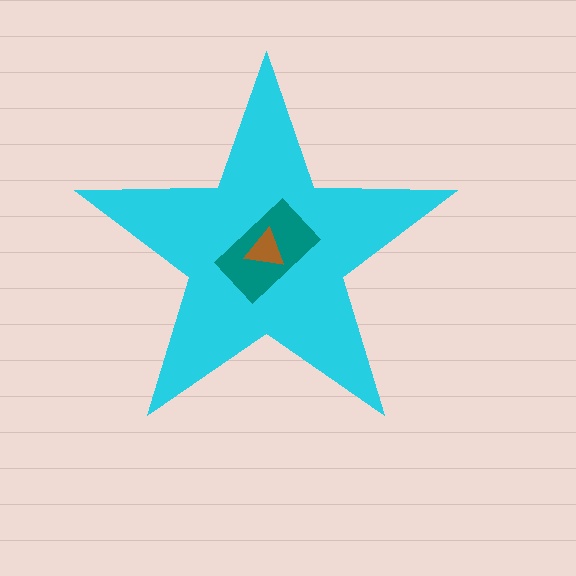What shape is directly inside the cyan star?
The teal rectangle.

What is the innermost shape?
The brown triangle.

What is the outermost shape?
The cyan star.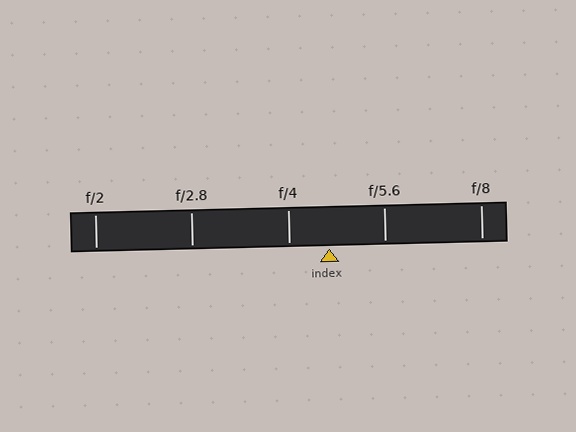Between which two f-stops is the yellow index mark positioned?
The index mark is between f/4 and f/5.6.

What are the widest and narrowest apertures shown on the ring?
The widest aperture shown is f/2 and the narrowest is f/8.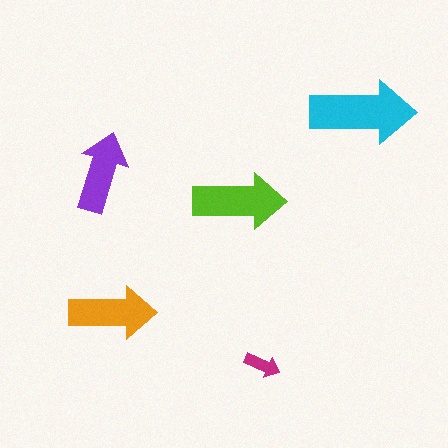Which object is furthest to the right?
The cyan arrow is rightmost.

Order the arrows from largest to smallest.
the cyan one, the lime one, the orange one, the purple one, the magenta one.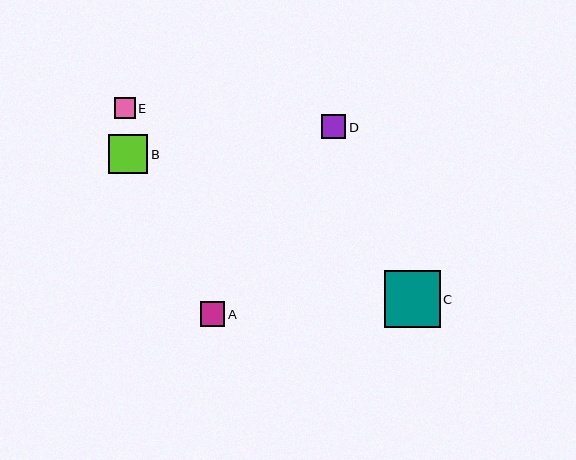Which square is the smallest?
Square E is the smallest with a size of approximately 21 pixels.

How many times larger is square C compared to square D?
Square C is approximately 2.3 times the size of square D.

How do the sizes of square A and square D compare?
Square A and square D are approximately the same size.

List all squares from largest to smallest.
From largest to smallest: C, B, A, D, E.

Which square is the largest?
Square C is the largest with a size of approximately 56 pixels.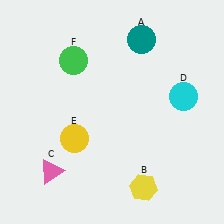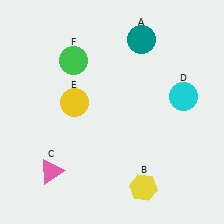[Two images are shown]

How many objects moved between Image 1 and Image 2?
1 object moved between the two images.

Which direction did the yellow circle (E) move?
The yellow circle (E) moved up.